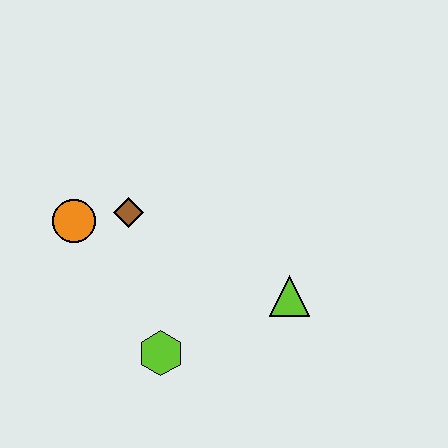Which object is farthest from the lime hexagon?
The orange circle is farthest from the lime hexagon.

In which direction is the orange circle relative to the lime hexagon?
The orange circle is above the lime hexagon.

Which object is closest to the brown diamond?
The orange circle is closest to the brown diamond.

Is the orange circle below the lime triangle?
No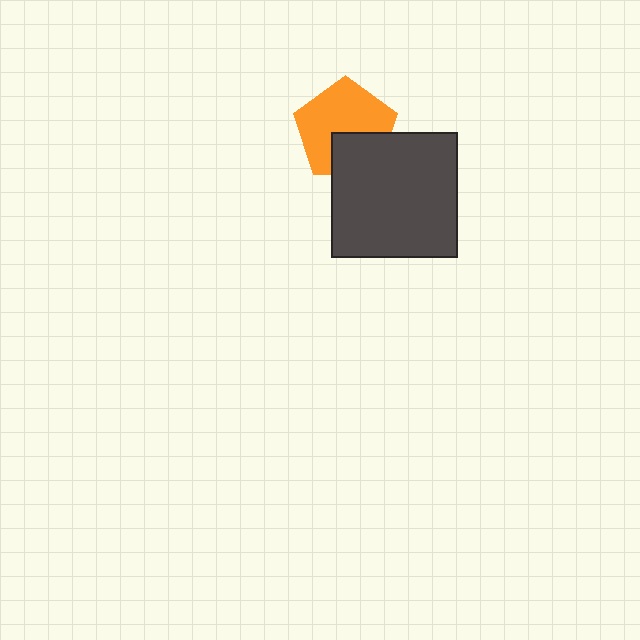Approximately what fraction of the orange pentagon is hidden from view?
Roughly 32% of the orange pentagon is hidden behind the dark gray square.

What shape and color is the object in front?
The object in front is a dark gray square.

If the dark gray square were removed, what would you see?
You would see the complete orange pentagon.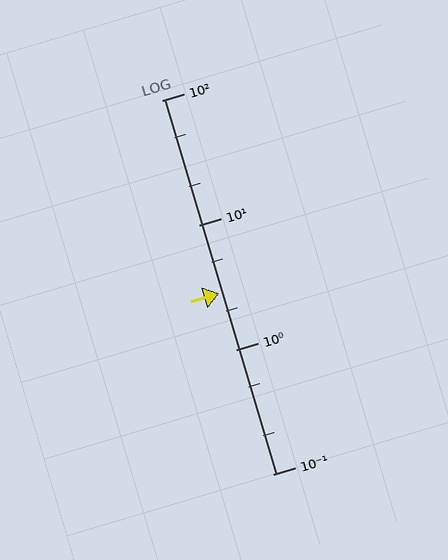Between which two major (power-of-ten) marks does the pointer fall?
The pointer is between 1 and 10.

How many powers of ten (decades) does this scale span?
The scale spans 3 decades, from 0.1 to 100.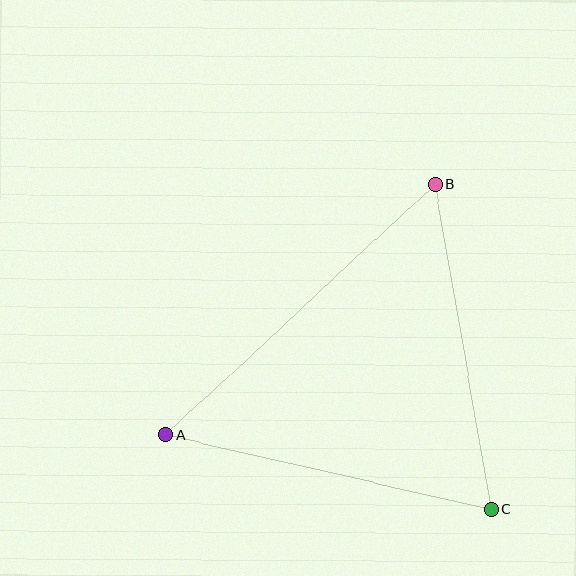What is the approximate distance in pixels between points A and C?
The distance between A and C is approximately 333 pixels.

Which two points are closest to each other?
Points B and C are closest to each other.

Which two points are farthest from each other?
Points A and B are farthest from each other.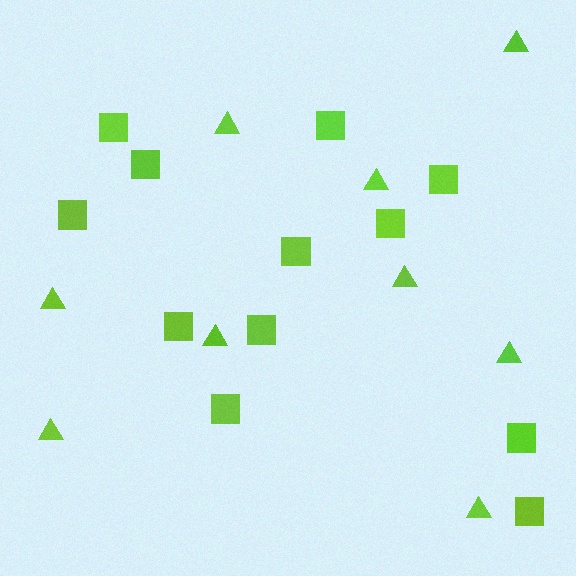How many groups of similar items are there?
There are 2 groups: one group of squares (12) and one group of triangles (9).